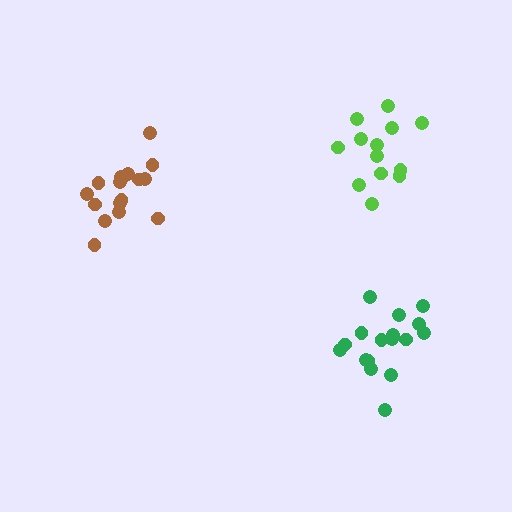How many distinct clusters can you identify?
There are 3 distinct clusters.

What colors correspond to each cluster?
The clusters are colored: lime, green, brown.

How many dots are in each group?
Group 1: 13 dots, Group 2: 17 dots, Group 3: 17 dots (47 total).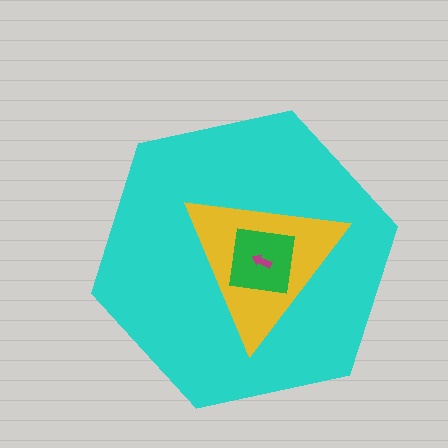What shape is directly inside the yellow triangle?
The green square.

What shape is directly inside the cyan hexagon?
The yellow triangle.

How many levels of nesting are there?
4.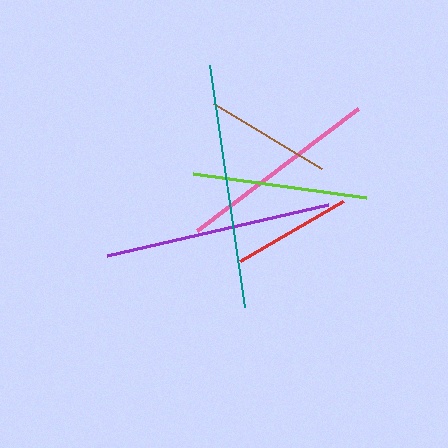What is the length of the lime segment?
The lime segment is approximately 175 pixels long.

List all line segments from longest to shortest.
From longest to shortest: teal, purple, pink, lime, brown, red.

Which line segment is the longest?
The teal line is the longest at approximately 245 pixels.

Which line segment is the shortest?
The red line is the shortest at approximately 120 pixels.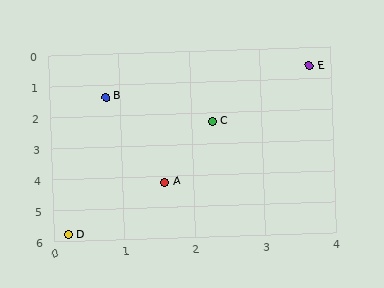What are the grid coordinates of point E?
Point E is at approximately (3.7, 0.6).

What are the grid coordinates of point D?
Point D is at approximately (0.2, 5.8).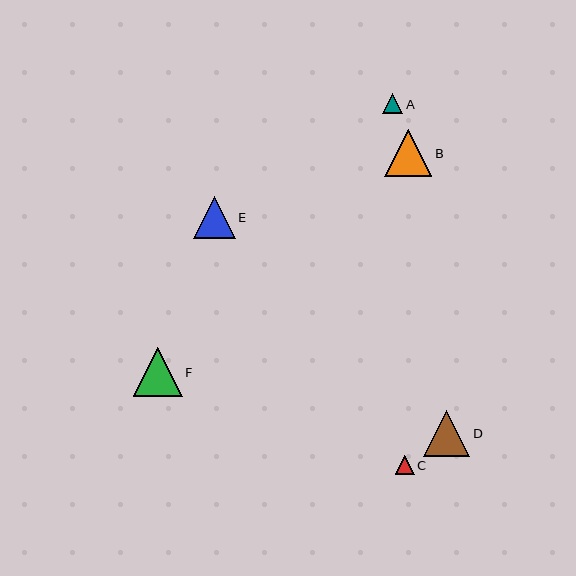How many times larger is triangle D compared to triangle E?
Triangle D is approximately 1.1 times the size of triangle E.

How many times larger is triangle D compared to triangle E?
Triangle D is approximately 1.1 times the size of triangle E.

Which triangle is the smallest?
Triangle C is the smallest with a size of approximately 19 pixels.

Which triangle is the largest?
Triangle F is the largest with a size of approximately 49 pixels.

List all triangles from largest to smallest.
From largest to smallest: F, B, D, E, A, C.